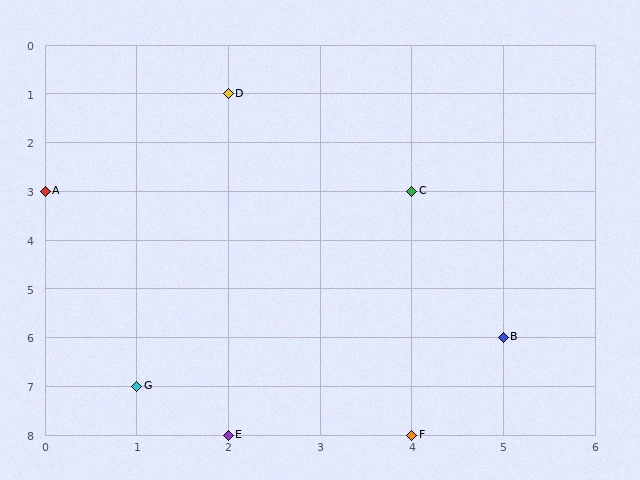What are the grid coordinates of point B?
Point B is at grid coordinates (5, 6).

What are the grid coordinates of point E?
Point E is at grid coordinates (2, 8).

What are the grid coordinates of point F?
Point F is at grid coordinates (4, 8).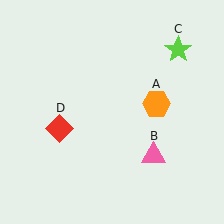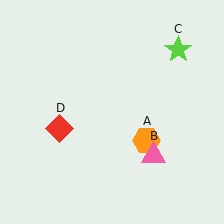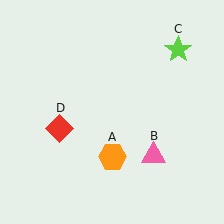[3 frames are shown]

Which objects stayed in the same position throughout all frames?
Pink triangle (object B) and lime star (object C) and red diamond (object D) remained stationary.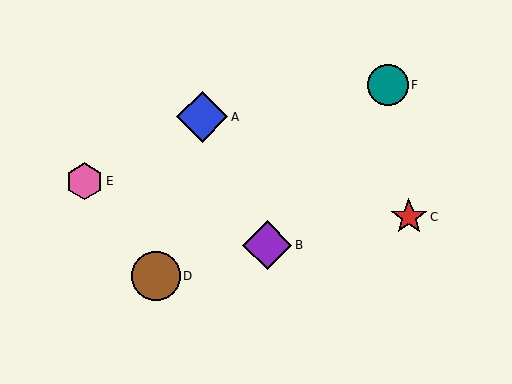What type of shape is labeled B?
Shape B is a purple diamond.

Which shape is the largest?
The blue diamond (labeled A) is the largest.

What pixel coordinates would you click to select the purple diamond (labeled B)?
Click at (267, 245) to select the purple diamond B.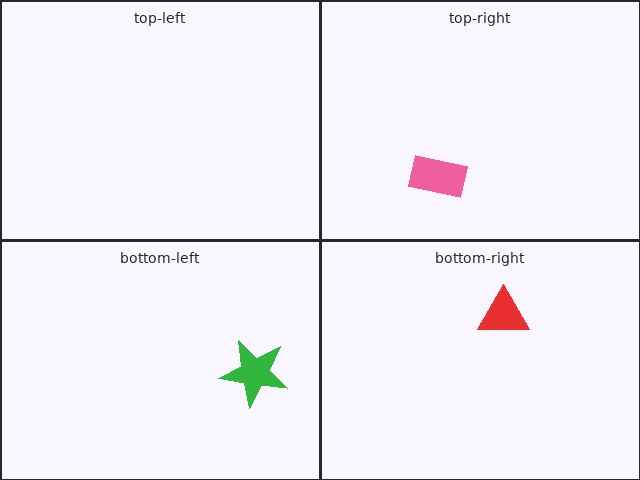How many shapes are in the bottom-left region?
1.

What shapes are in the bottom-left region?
The green star.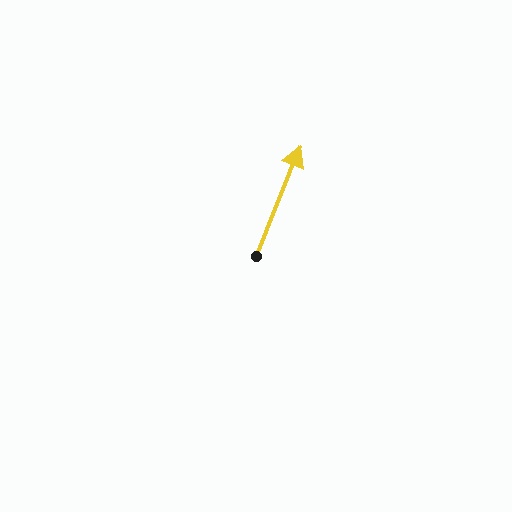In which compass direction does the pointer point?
North.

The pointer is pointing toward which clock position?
Roughly 1 o'clock.